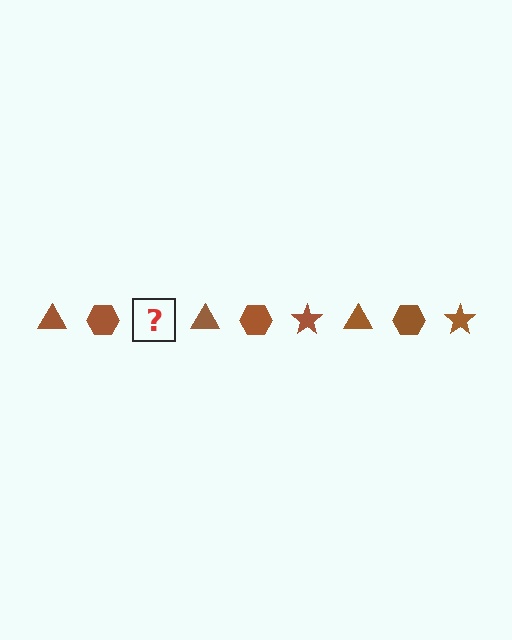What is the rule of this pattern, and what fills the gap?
The rule is that the pattern cycles through triangle, hexagon, star shapes in brown. The gap should be filled with a brown star.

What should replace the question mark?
The question mark should be replaced with a brown star.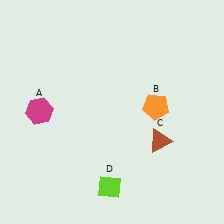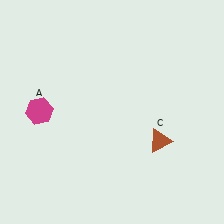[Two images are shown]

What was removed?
The orange pentagon (B), the lime diamond (D) were removed in Image 2.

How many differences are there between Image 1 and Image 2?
There are 2 differences between the two images.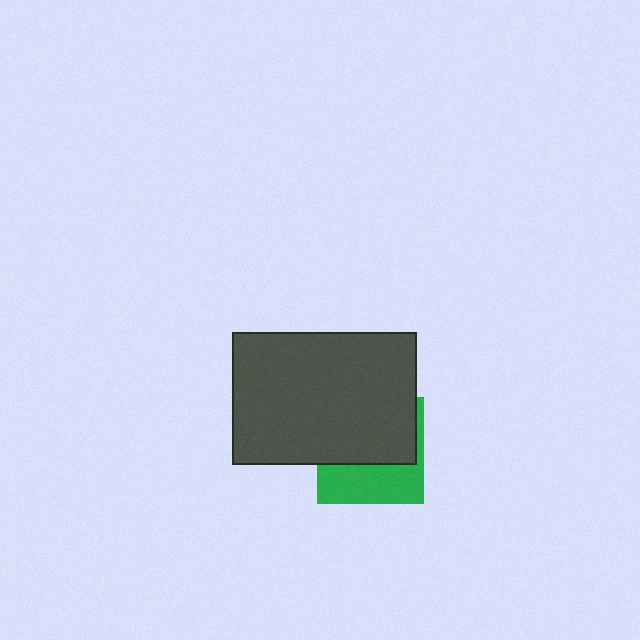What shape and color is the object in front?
The object in front is a dark gray rectangle.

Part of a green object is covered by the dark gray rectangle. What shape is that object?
It is a square.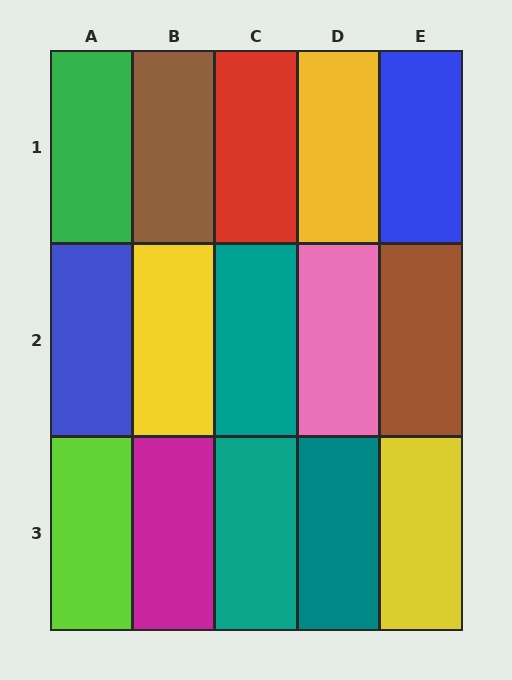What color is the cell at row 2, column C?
Teal.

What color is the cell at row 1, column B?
Brown.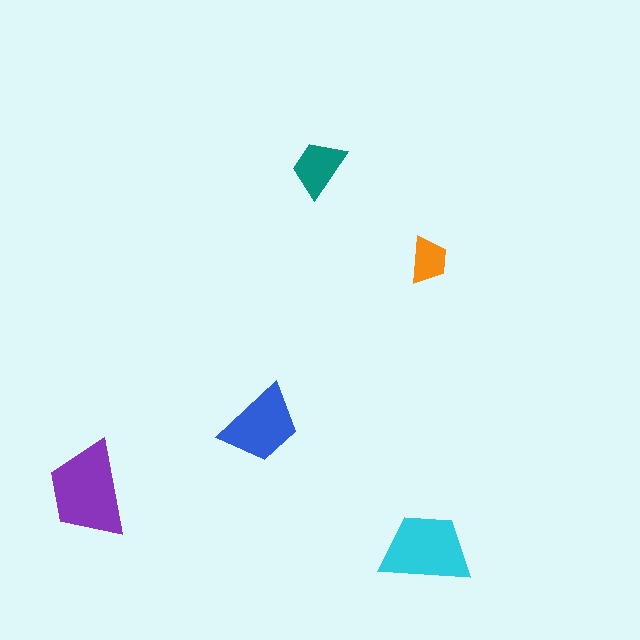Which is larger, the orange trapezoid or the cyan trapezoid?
The cyan one.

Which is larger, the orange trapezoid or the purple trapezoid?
The purple one.